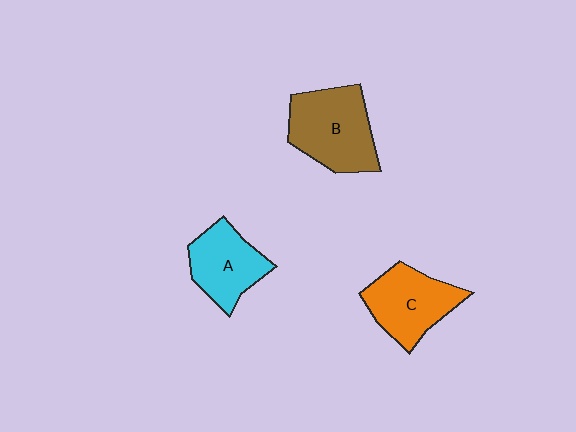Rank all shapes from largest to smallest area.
From largest to smallest: B (brown), C (orange), A (cyan).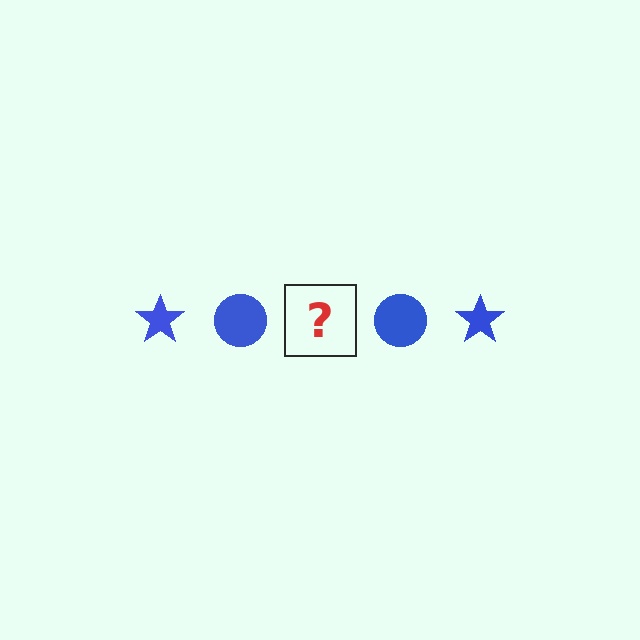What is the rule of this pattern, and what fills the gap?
The rule is that the pattern cycles through star, circle shapes in blue. The gap should be filled with a blue star.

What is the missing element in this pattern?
The missing element is a blue star.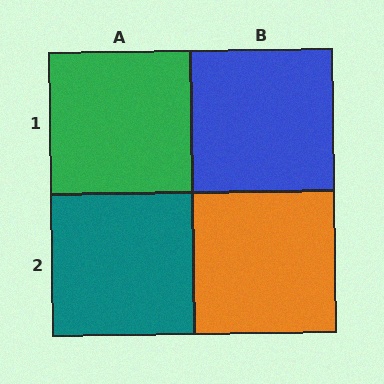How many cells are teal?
1 cell is teal.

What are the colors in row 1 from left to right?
Green, blue.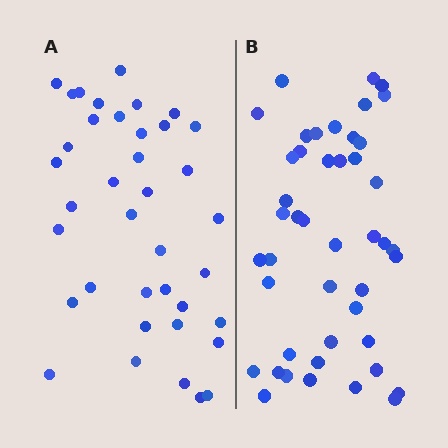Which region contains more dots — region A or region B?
Region B (the right region) has more dots.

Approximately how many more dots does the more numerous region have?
Region B has roughly 8 or so more dots than region A.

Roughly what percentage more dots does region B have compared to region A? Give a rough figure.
About 20% more.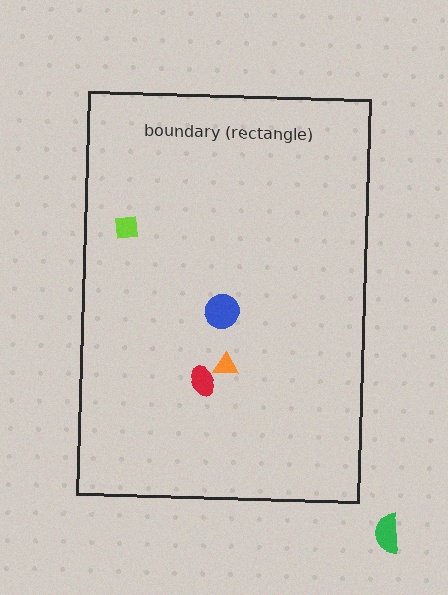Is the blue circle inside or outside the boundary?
Inside.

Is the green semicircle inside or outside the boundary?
Outside.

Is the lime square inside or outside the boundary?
Inside.